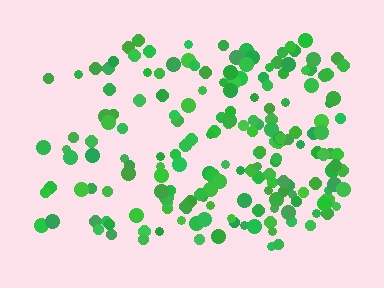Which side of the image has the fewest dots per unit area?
The left.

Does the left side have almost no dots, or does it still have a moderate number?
Still a moderate number, just noticeably fewer than the right.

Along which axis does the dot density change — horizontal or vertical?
Horizontal.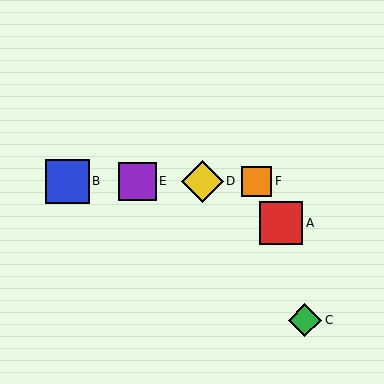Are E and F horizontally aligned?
Yes, both are at y≈181.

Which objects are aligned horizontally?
Objects B, D, E, F are aligned horizontally.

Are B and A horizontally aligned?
No, B is at y≈181 and A is at y≈223.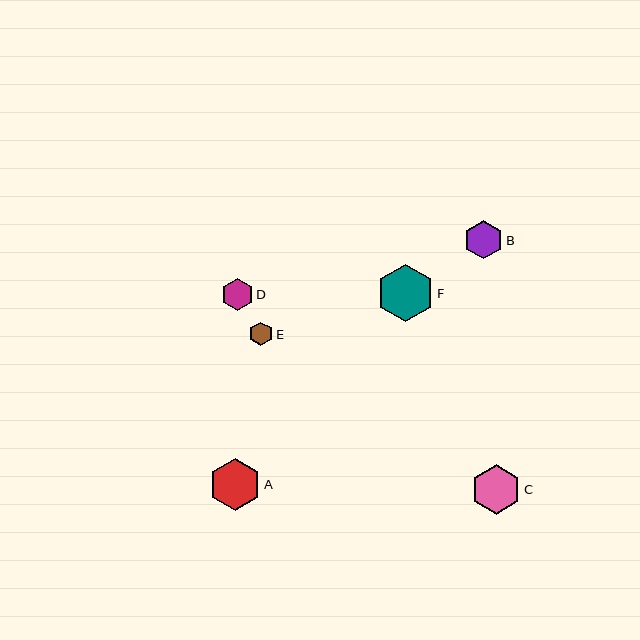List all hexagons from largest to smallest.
From largest to smallest: F, A, C, B, D, E.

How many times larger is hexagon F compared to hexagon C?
Hexagon F is approximately 1.2 times the size of hexagon C.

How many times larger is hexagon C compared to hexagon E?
Hexagon C is approximately 2.1 times the size of hexagon E.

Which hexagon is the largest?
Hexagon F is the largest with a size of approximately 57 pixels.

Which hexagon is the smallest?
Hexagon E is the smallest with a size of approximately 24 pixels.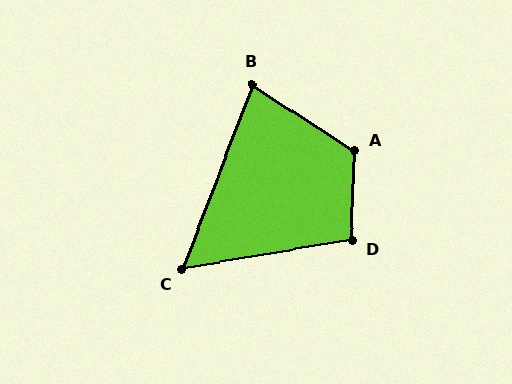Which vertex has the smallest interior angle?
C, at approximately 59 degrees.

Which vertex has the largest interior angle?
A, at approximately 121 degrees.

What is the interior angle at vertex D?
Approximately 101 degrees (obtuse).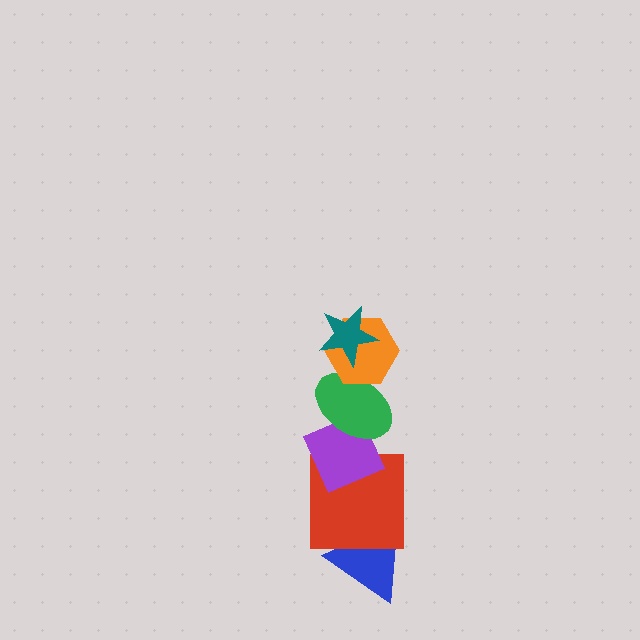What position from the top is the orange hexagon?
The orange hexagon is 2nd from the top.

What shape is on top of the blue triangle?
The red square is on top of the blue triangle.